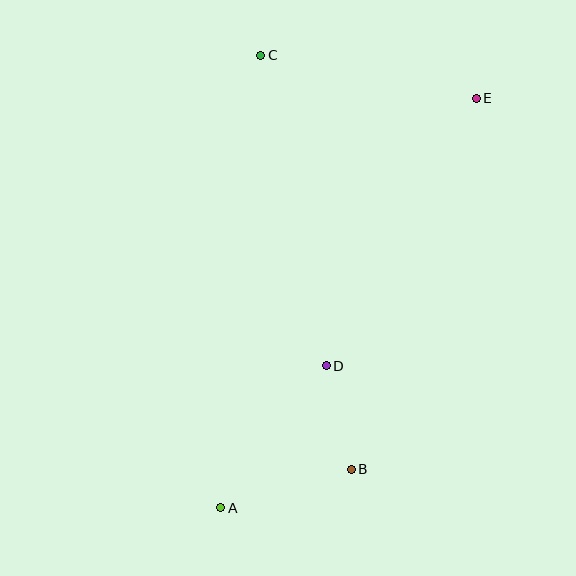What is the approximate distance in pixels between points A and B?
The distance between A and B is approximately 136 pixels.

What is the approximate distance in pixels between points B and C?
The distance between B and C is approximately 424 pixels.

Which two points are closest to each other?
Points B and D are closest to each other.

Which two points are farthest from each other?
Points A and E are farthest from each other.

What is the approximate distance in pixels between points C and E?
The distance between C and E is approximately 220 pixels.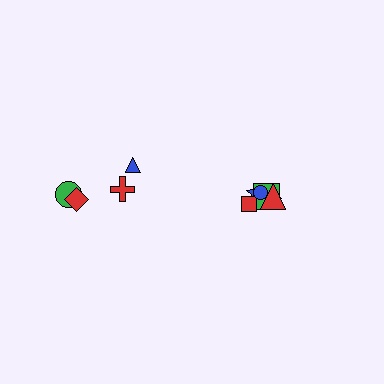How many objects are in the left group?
There are 4 objects.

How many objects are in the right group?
There are 6 objects.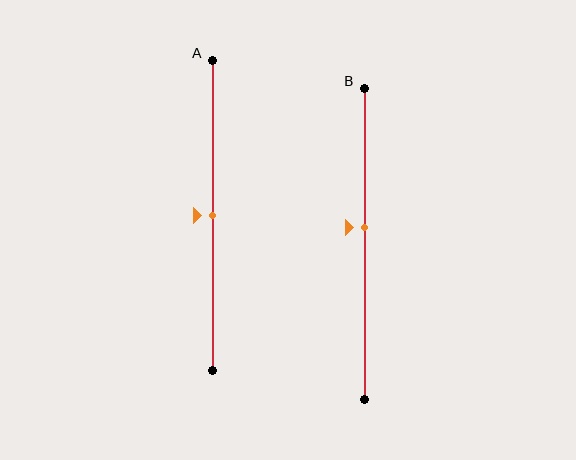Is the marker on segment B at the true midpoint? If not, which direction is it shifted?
No, the marker on segment B is shifted upward by about 5% of the segment length.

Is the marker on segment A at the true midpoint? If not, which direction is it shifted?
Yes, the marker on segment A is at the true midpoint.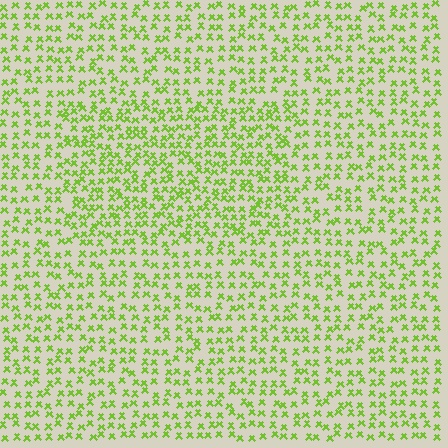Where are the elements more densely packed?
The elements are more densely packed inside the rectangle boundary.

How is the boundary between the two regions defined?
The boundary is defined by a change in element density (approximately 1.5x ratio). All elements are the same color, size, and shape.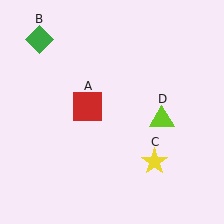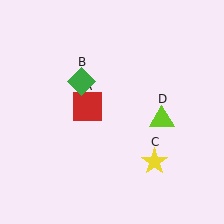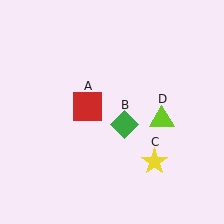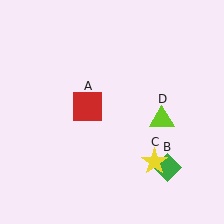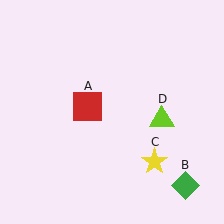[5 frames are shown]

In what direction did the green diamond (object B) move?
The green diamond (object B) moved down and to the right.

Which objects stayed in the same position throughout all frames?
Red square (object A) and yellow star (object C) and lime triangle (object D) remained stationary.